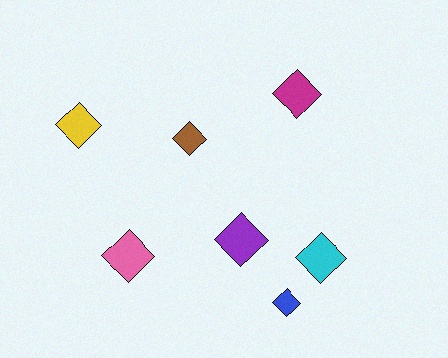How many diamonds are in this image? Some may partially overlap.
There are 7 diamonds.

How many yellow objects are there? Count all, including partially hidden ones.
There is 1 yellow object.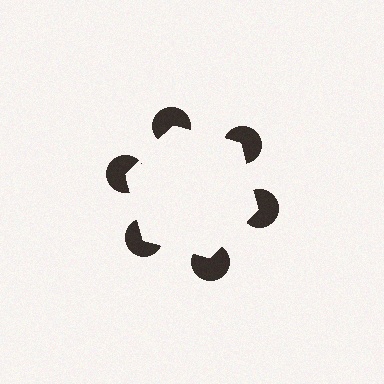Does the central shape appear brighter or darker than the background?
It typically appears slightly brighter than the background, even though no actual brightness change is drawn.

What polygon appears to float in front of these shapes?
An illusory hexagon — its edges are inferred from the aligned wedge cuts in the pac-man discs, not physically drawn.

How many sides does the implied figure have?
6 sides.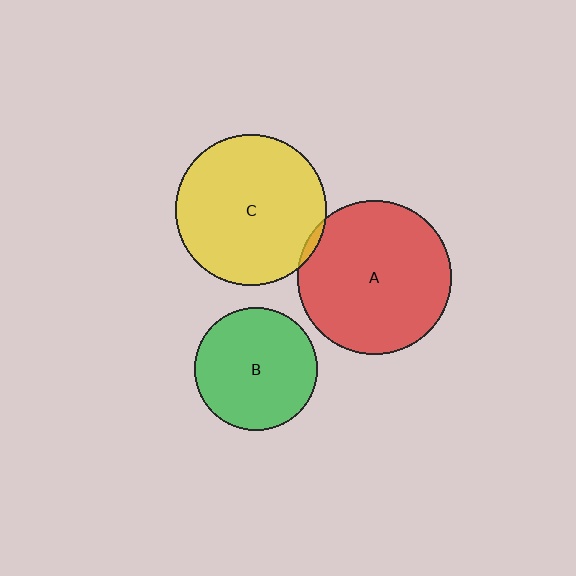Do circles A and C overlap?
Yes.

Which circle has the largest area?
Circle A (red).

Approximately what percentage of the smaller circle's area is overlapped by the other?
Approximately 5%.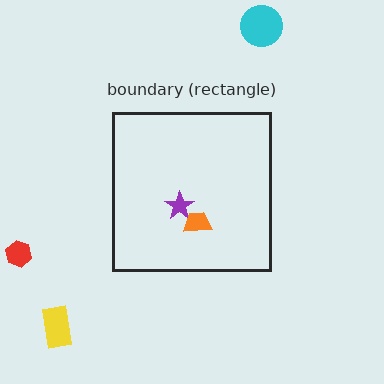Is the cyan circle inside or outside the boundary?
Outside.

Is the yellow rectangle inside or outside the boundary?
Outside.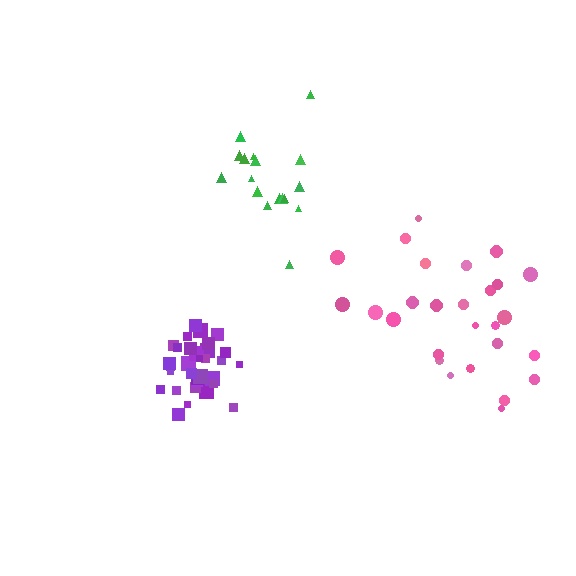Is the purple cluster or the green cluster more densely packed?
Purple.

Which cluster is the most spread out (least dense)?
Pink.